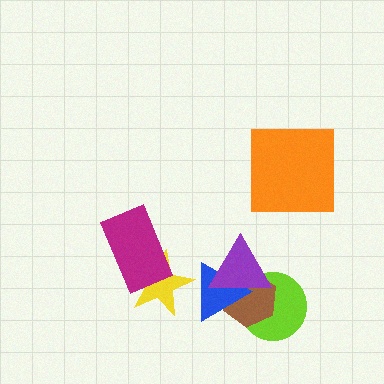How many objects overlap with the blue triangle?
4 objects overlap with the blue triangle.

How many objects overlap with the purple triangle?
3 objects overlap with the purple triangle.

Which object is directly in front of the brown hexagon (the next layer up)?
The blue triangle is directly in front of the brown hexagon.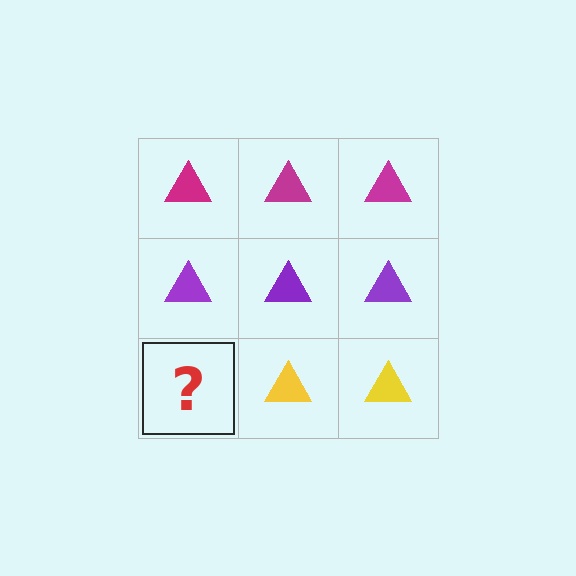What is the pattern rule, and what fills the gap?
The rule is that each row has a consistent color. The gap should be filled with a yellow triangle.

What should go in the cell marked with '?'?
The missing cell should contain a yellow triangle.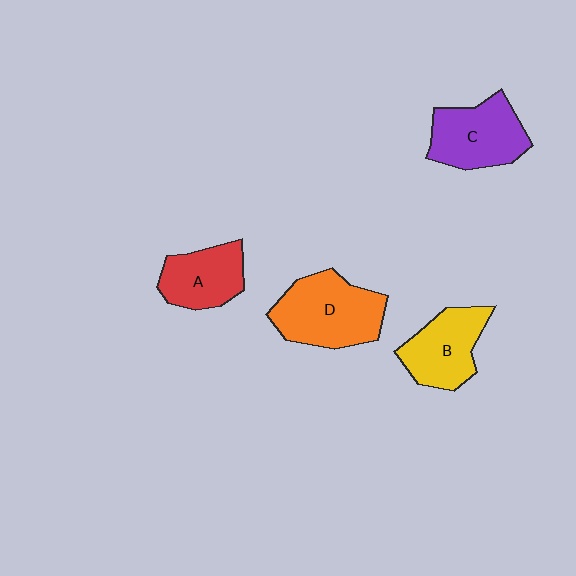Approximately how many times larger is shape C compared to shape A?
Approximately 1.3 times.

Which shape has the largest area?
Shape D (orange).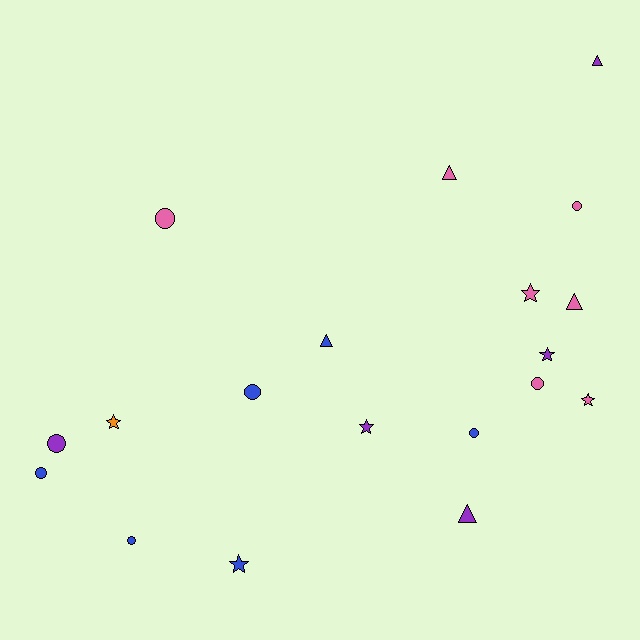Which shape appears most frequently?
Circle, with 8 objects.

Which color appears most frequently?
Pink, with 7 objects.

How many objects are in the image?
There are 19 objects.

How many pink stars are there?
There are 2 pink stars.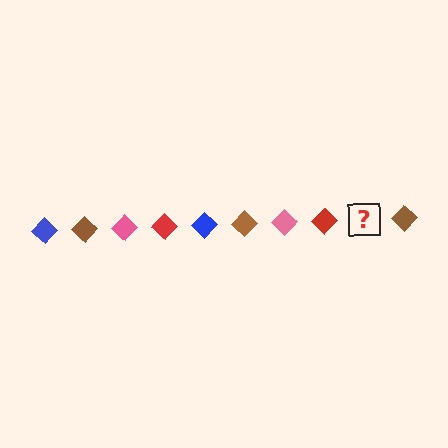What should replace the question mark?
The question mark should be replaced with a blue diamond.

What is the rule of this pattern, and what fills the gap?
The rule is that the pattern cycles through blue, brown, pink, red diamonds. The gap should be filled with a blue diamond.